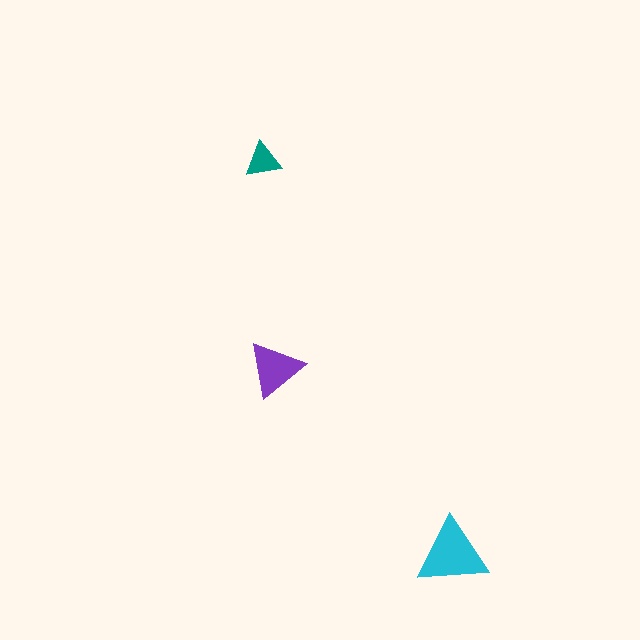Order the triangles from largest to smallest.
the cyan one, the purple one, the teal one.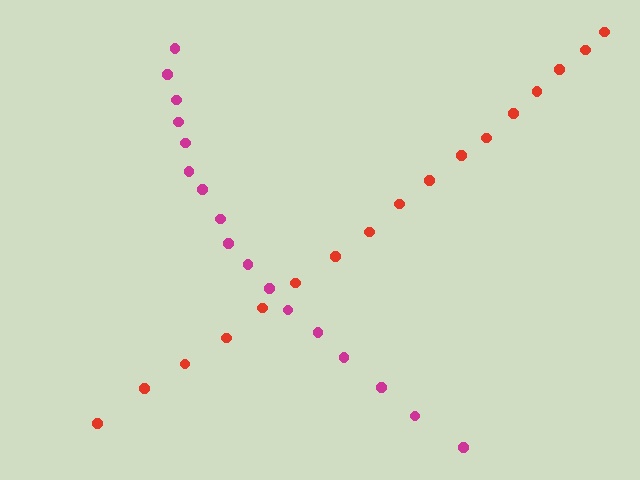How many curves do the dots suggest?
There are 2 distinct paths.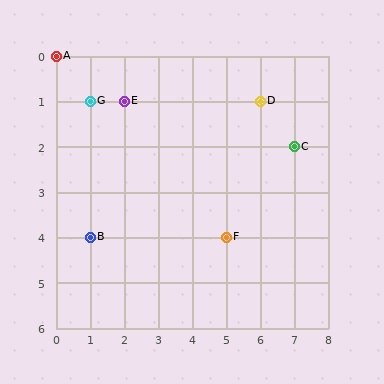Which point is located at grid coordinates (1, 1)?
Point G is at (1, 1).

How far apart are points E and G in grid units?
Points E and G are 1 column apart.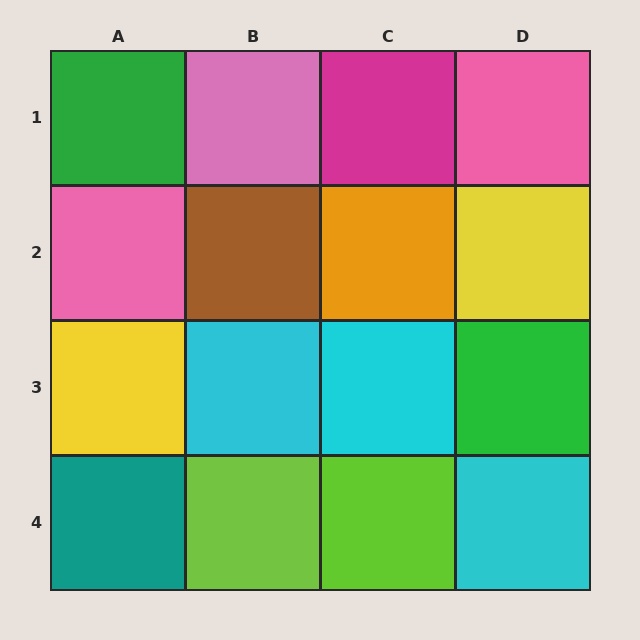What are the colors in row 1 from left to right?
Green, pink, magenta, pink.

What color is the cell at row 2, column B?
Brown.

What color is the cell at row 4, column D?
Cyan.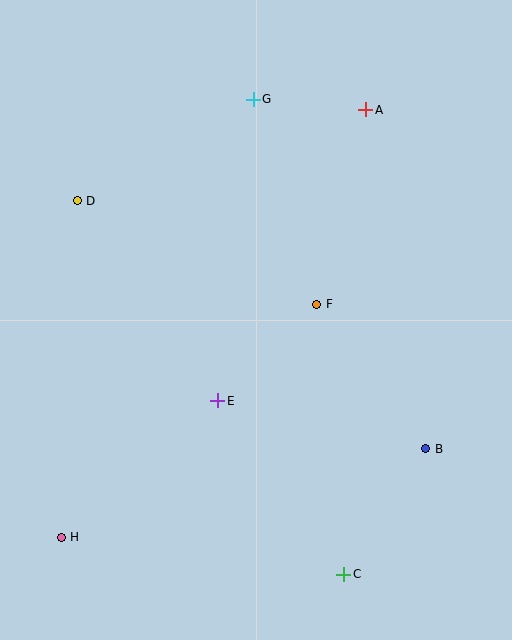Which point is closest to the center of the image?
Point F at (317, 304) is closest to the center.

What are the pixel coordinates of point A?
Point A is at (366, 110).